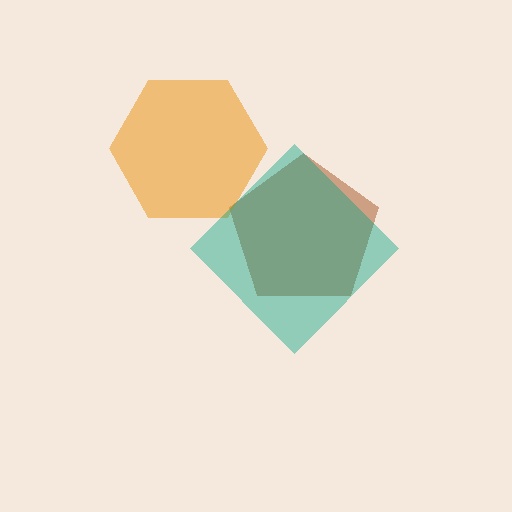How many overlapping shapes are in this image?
There are 3 overlapping shapes in the image.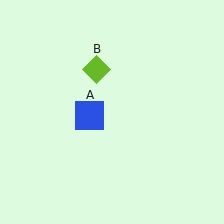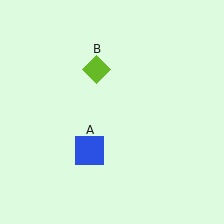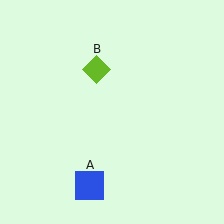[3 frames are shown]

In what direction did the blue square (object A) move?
The blue square (object A) moved down.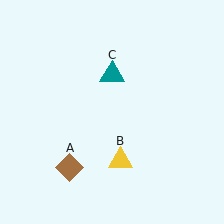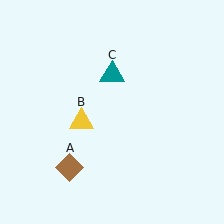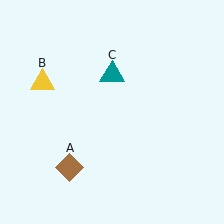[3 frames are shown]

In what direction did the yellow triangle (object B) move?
The yellow triangle (object B) moved up and to the left.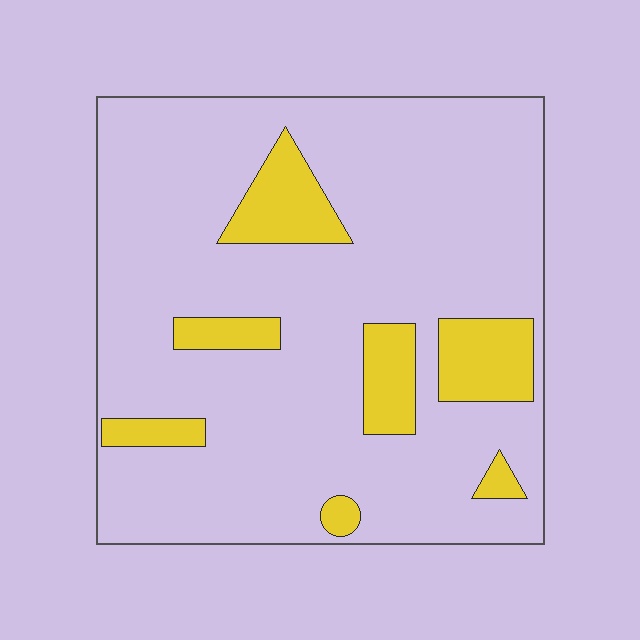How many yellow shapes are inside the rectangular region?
7.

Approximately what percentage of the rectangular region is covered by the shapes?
Approximately 15%.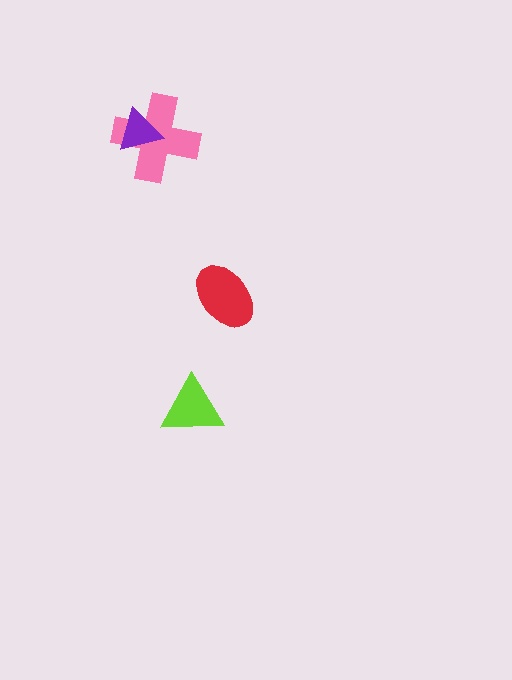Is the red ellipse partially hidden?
No, no other shape covers it.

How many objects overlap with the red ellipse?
0 objects overlap with the red ellipse.